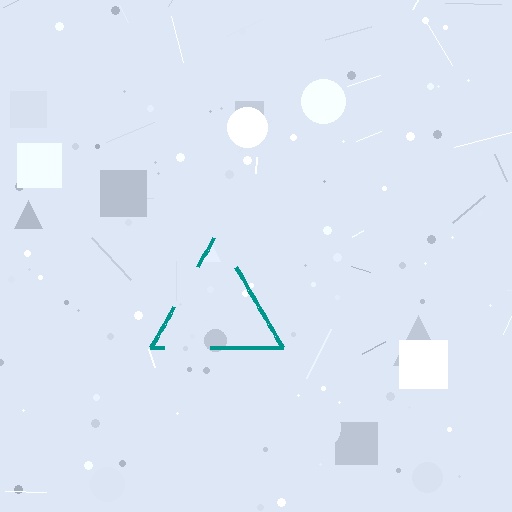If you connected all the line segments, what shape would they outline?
They would outline a triangle.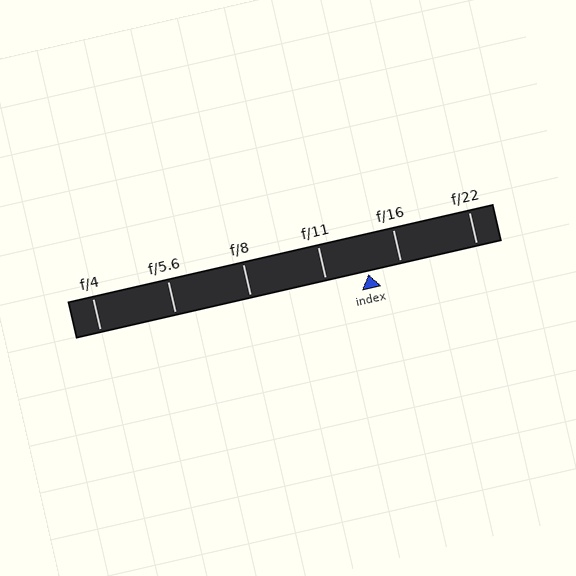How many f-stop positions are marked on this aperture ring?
There are 6 f-stop positions marked.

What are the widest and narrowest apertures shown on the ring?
The widest aperture shown is f/4 and the narrowest is f/22.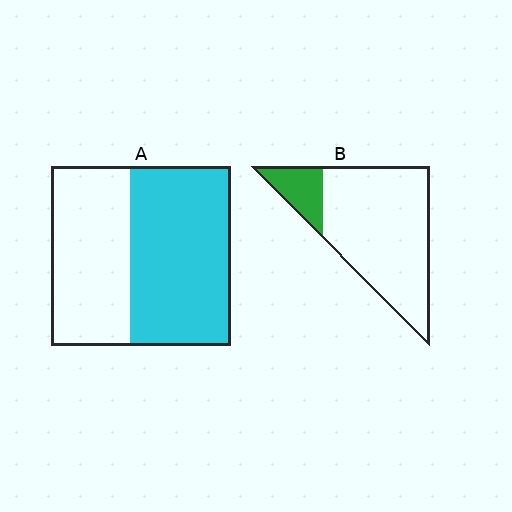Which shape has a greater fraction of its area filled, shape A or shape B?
Shape A.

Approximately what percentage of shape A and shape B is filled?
A is approximately 55% and B is approximately 15%.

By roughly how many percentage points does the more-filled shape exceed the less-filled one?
By roughly 40 percentage points (A over B).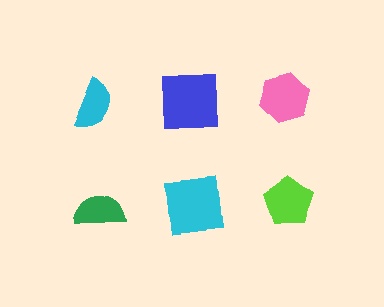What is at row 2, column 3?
A lime pentagon.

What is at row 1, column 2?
A blue square.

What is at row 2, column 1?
A green semicircle.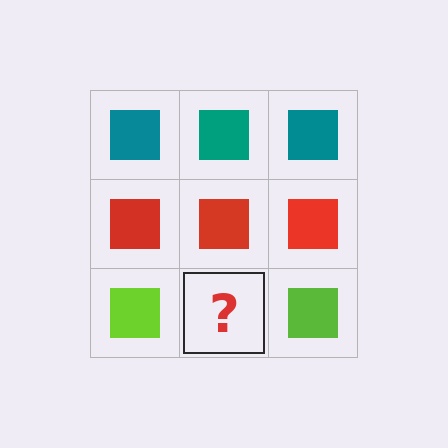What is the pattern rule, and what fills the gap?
The rule is that each row has a consistent color. The gap should be filled with a lime square.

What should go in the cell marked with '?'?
The missing cell should contain a lime square.